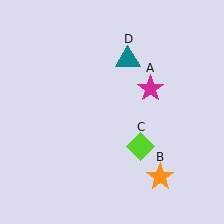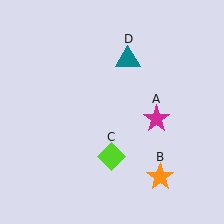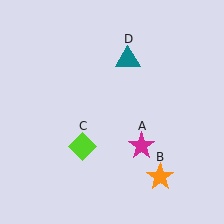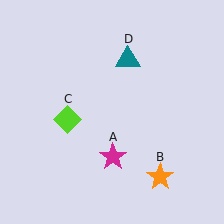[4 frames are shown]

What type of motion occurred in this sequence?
The magenta star (object A), lime diamond (object C) rotated clockwise around the center of the scene.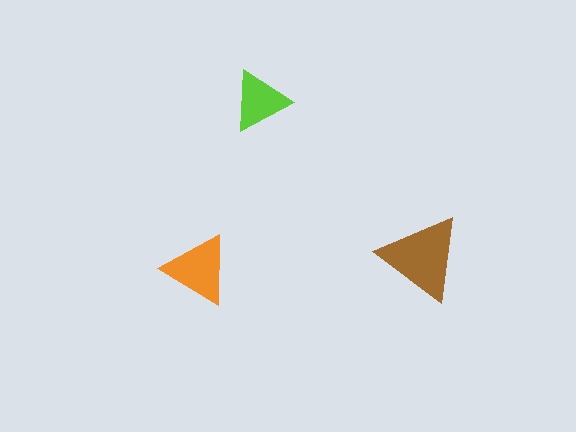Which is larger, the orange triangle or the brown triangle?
The brown one.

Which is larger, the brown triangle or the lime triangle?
The brown one.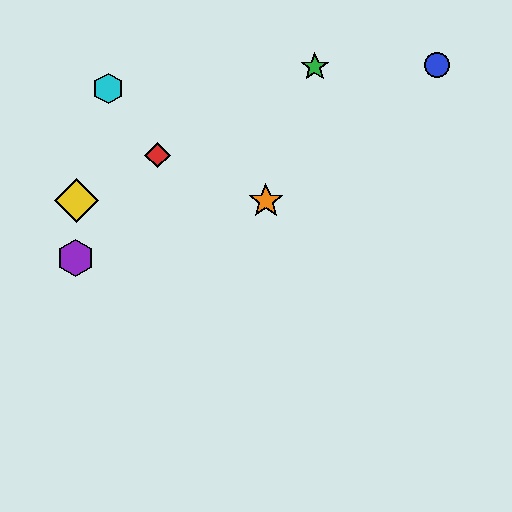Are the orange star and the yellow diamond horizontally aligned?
Yes, both are at y≈201.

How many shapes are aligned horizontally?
2 shapes (the yellow diamond, the orange star) are aligned horizontally.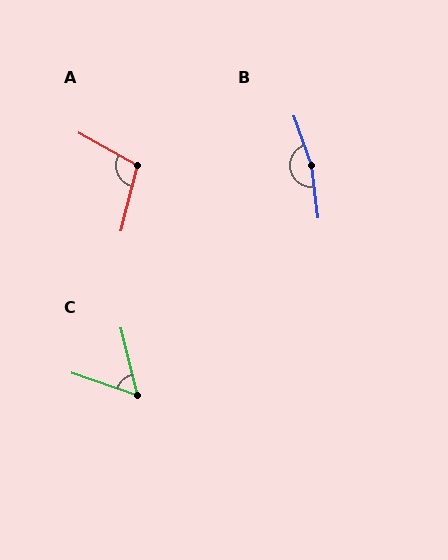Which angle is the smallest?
C, at approximately 57 degrees.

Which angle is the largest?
B, at approximately 167 degrees.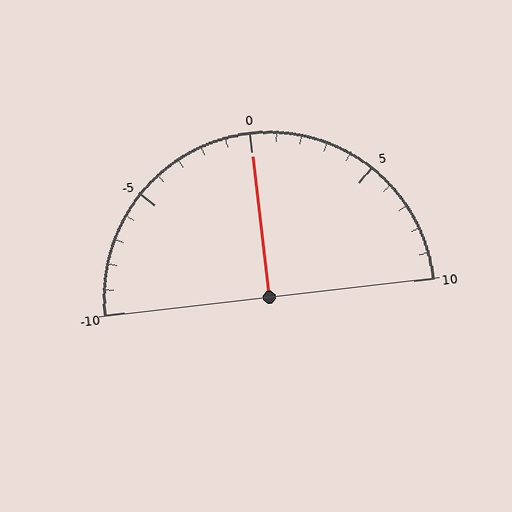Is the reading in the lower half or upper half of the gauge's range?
The reading is in the upper half of the range (-10 to 10).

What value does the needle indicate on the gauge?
The needle indicates approximately 0.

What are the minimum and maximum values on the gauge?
The gauge ranges from -10 to 10.